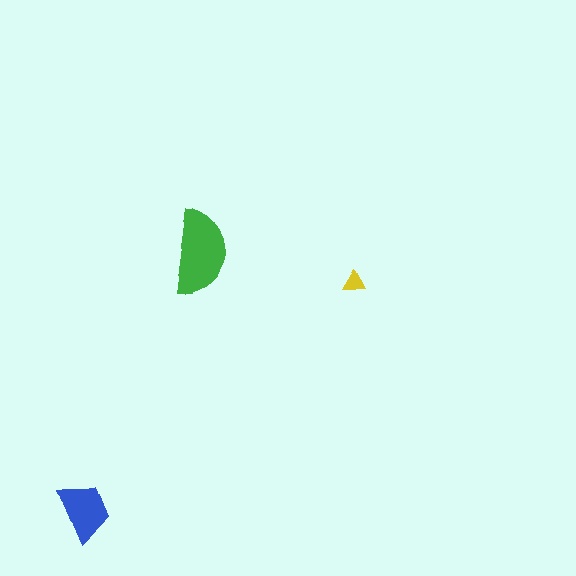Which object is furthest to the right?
The yellow triangle is rightmost.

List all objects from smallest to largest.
The yellow triangle, the blue trapezoid, the green semicircle.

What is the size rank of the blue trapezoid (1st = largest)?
2nd.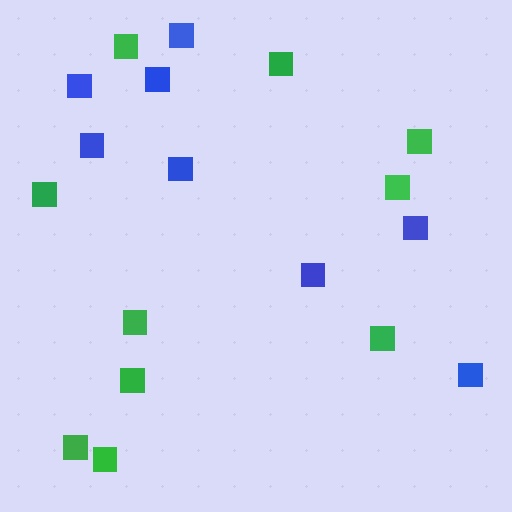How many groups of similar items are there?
There are 2 groups: one group of blue squares (8) and one group of green squares (10).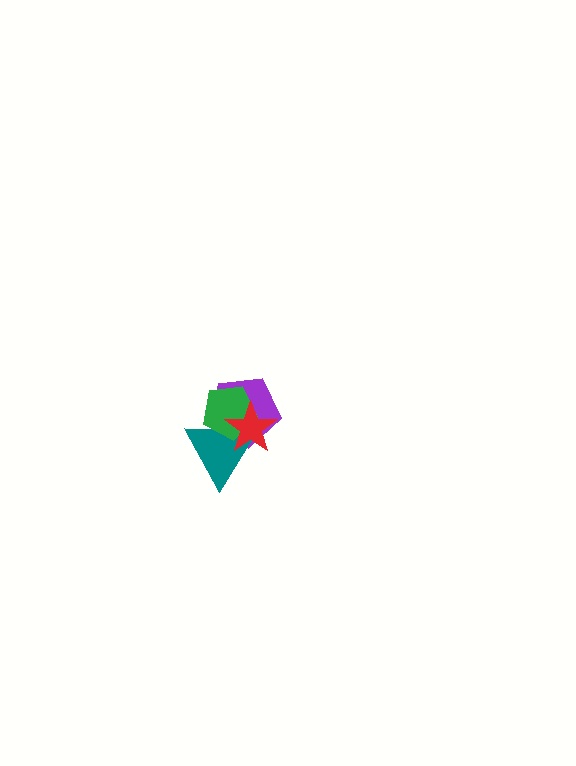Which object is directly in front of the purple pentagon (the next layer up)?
The teal triangle is directly in front of the purple pentagon.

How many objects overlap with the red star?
3 objects overlap with the red star.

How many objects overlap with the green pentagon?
3 objects overlap with the green pentagon.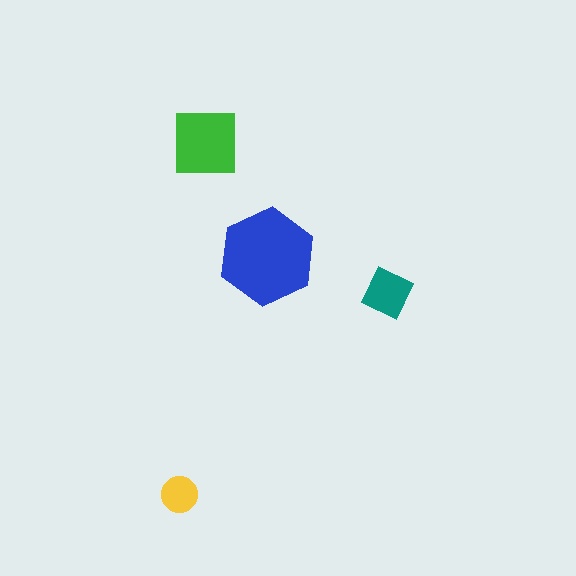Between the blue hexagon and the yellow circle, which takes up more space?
The blue hexagon.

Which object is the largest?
The blue hexagon.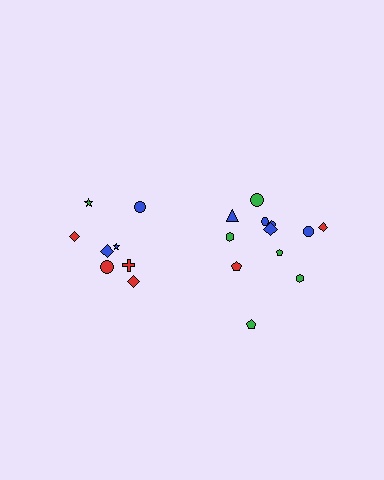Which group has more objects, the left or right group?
The right group.